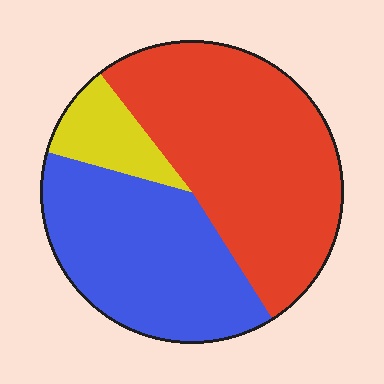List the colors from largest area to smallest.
From largest to smallest: red, blue, yellow.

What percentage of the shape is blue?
Blue takes up about three eighths (3/8) of the shape.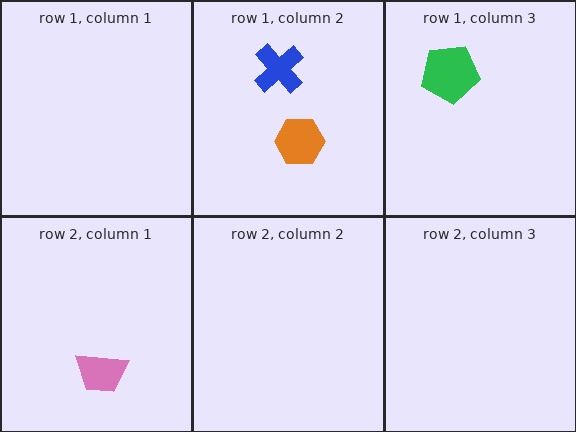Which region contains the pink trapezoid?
The row 2, column 1 region.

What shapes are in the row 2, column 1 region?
The pink trapezoid.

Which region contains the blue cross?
The row 1, column 2 region.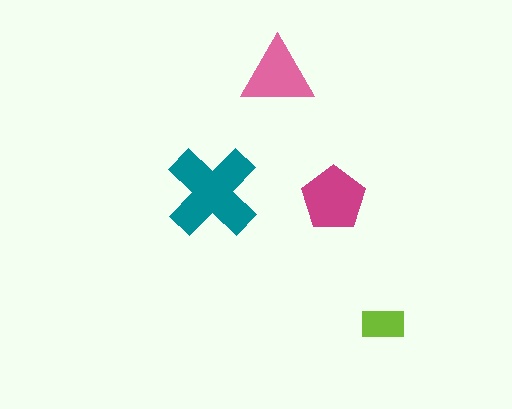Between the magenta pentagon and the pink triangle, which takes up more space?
The magenta pentagon.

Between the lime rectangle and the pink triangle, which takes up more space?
The pink triangle.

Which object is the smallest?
The lime rectangle.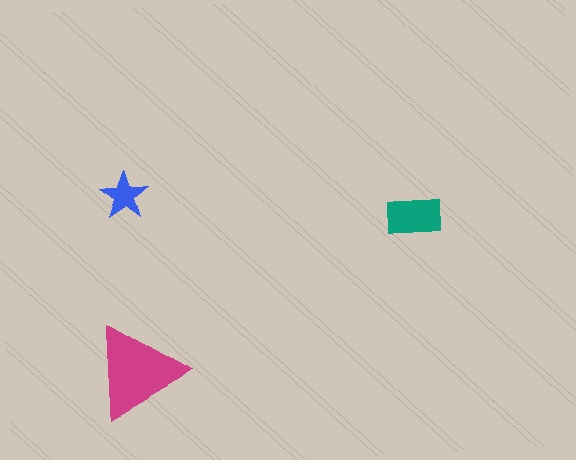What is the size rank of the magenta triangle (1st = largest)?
1st.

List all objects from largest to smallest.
The magenta triangle, the teal rectangle, the blue star.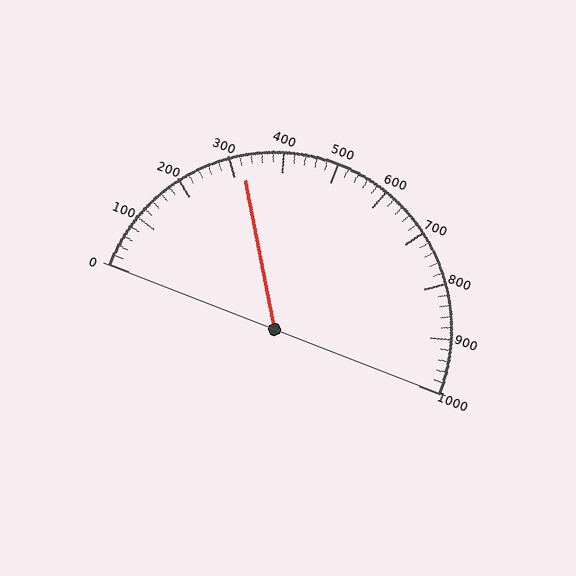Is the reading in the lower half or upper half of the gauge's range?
The reading is in the lower half of the range (0 to 1000).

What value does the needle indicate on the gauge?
The needle indicates approximately 320.